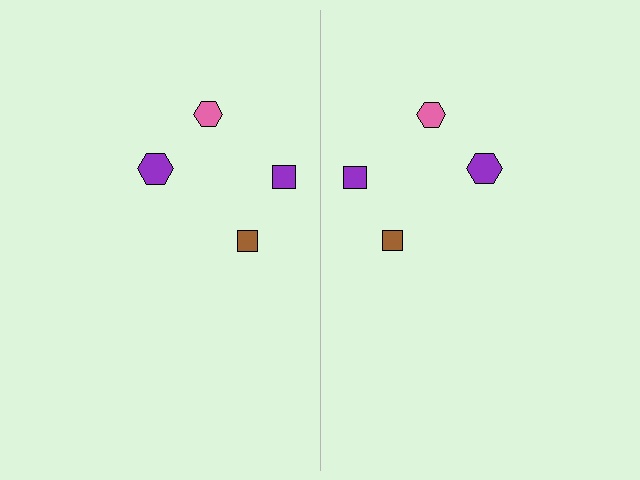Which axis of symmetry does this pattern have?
The pattern has a vertical axis of symmetry running through the center of the image.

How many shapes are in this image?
There are 8 shapes in this image.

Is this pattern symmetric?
Yes, this pattern has bilateral (reflection) symmetry.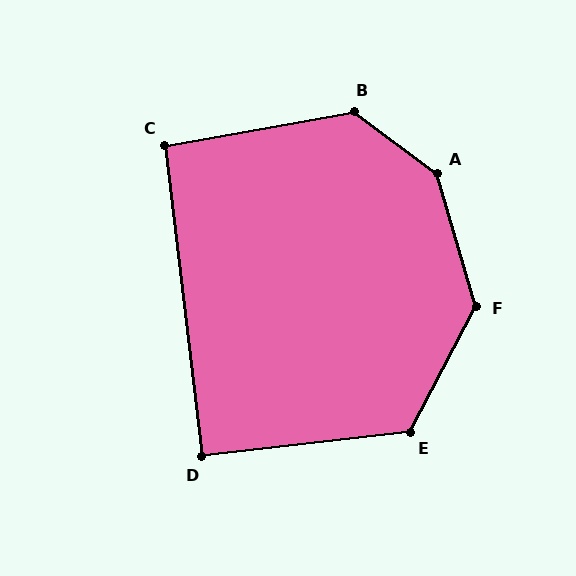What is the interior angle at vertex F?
Approximately 136 degrees (obtuse).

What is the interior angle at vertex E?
Approximately 124 degrees (obtuse).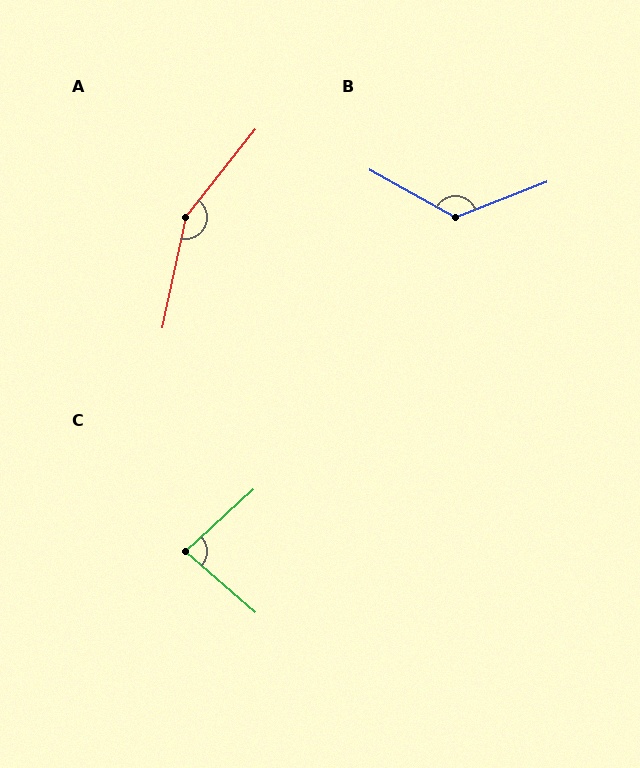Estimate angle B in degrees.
Approximately 130 degrees.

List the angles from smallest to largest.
C (83°), B (130°), A (153°).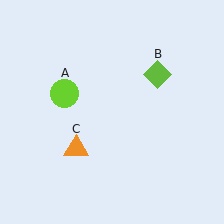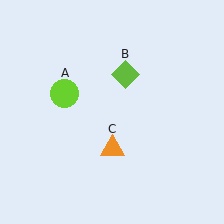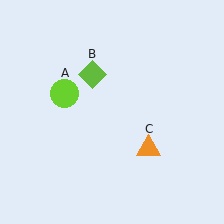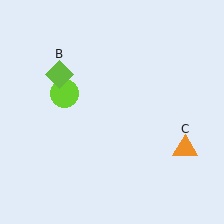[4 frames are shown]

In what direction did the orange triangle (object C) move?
The orange triangle (object C) moved right.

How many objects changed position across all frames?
2 objects changed position: lime diamond (object B), orange triangle (object C).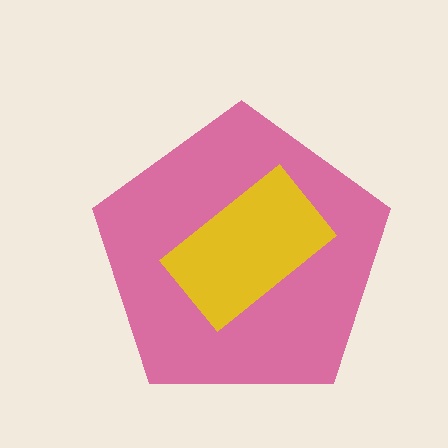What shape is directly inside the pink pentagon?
The yellow rectangle.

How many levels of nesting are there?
2.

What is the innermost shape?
The yellow rectangle.